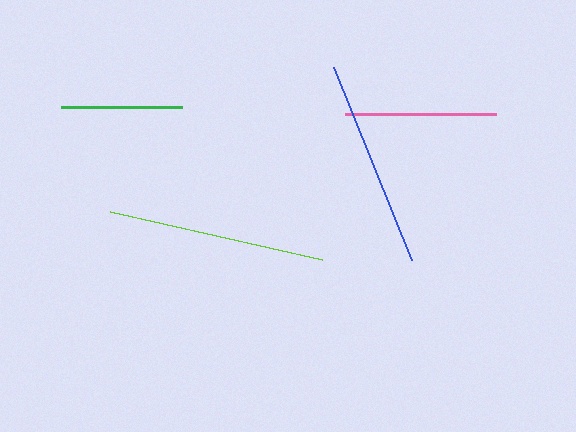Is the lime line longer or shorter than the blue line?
The lime line is longer than the blue line.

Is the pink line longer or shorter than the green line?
The pink line is longer than the green line.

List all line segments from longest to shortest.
From longest to shortest: lime, blue, pink, green.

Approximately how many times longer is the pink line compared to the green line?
The pink line is approximately 1.3 times the length of the green line.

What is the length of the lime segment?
The lime segment is approximately 217 pixels long.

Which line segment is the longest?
The lime line is the longest at approximately 217 pixels.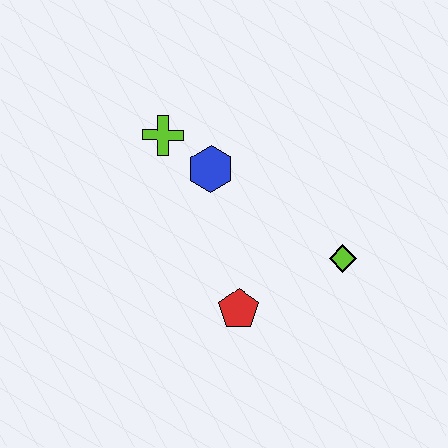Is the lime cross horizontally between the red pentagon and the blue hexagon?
No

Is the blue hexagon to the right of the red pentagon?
No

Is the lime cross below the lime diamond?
No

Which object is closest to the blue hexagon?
The lime cross is closest to the blue hexagon.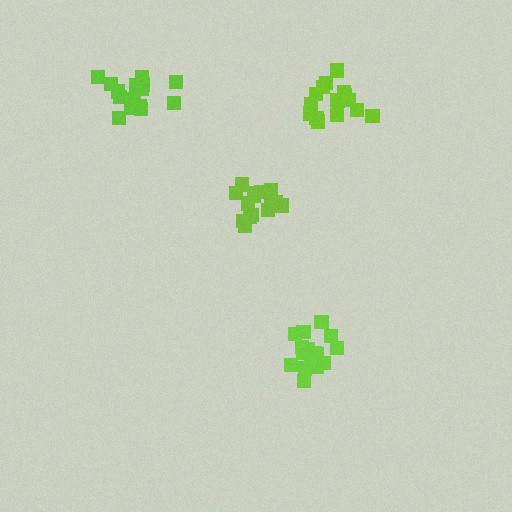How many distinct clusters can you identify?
There are 4 distinct clusters.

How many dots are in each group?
Group 1: 15 dots, Group 2: 19 dots, Group 3: 17 dots, Group 4: 16 dots (67 total).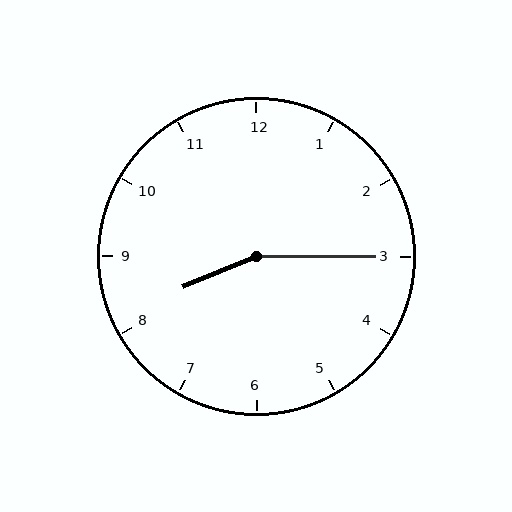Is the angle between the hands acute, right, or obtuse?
It is obtuse.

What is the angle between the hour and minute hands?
Approximately 158 degrees.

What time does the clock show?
8:15.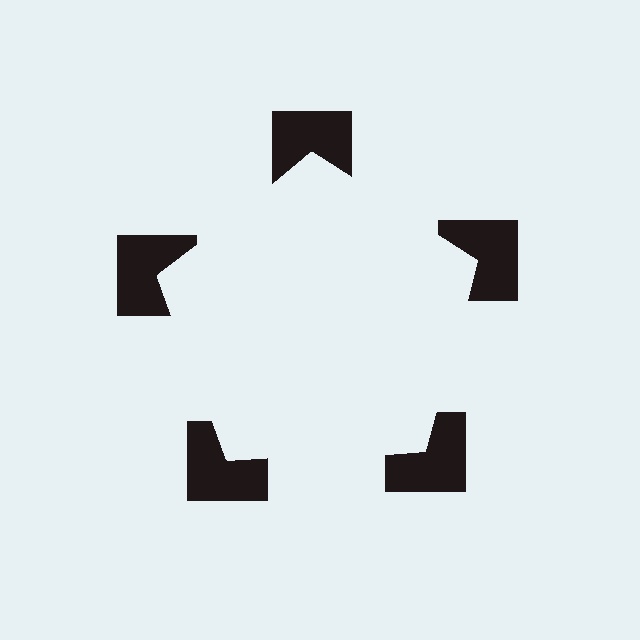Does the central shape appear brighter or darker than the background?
It typically appears slightly brighter than the background, even though no actual brightness change is drawn.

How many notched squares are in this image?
There are 5 — one at each vertex of the illusory pentagon.